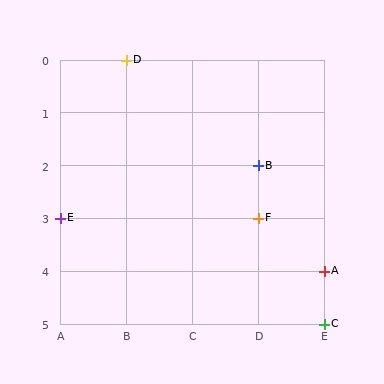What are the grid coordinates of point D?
Point D is at grid coordinates (B, 0).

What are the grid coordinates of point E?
Point E is at grid coordinates (A, 3).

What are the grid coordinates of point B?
Point B is at grid coordinates (D, 2).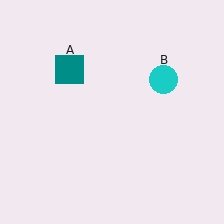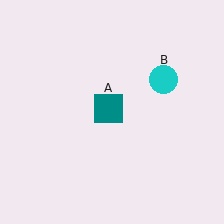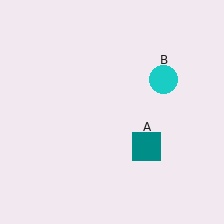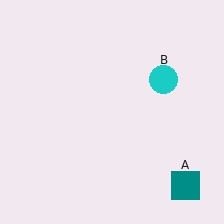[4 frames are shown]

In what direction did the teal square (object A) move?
The teal square (object A) moved down and to the right.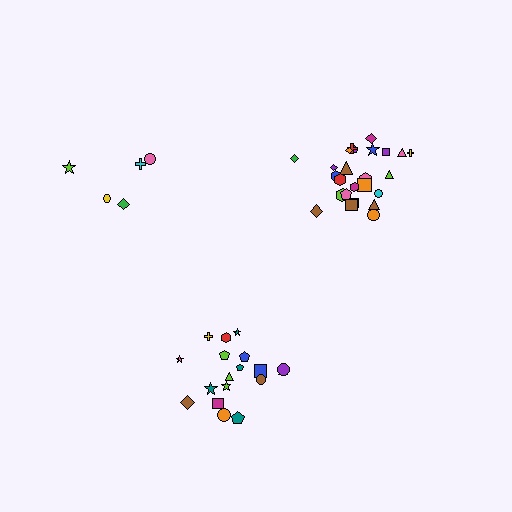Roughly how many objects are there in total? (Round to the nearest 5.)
Roughly 50 objects in total.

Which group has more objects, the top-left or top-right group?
The top-right group.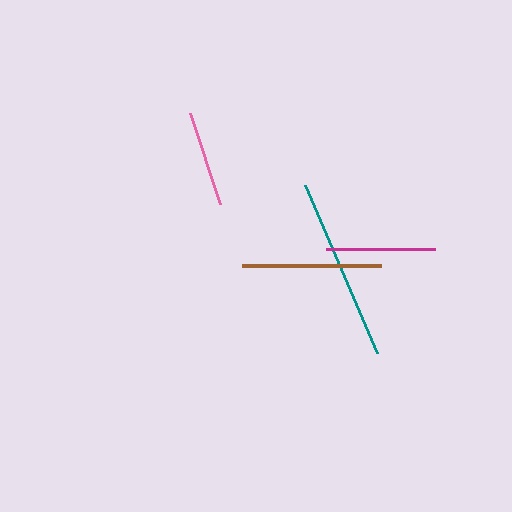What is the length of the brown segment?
The brown segment is approximately 138 pixels long.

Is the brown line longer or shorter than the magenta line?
The brown line is longer than the magenta line.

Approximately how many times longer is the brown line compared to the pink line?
The brown line is approximately 1.4 times the length of the pink line.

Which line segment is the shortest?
The pink line is the shortest at approximately 96 pixels.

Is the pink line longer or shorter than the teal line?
The teal line is longer than the pink line.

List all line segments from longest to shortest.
From longest to shortest: teal, brown, magenta, pink.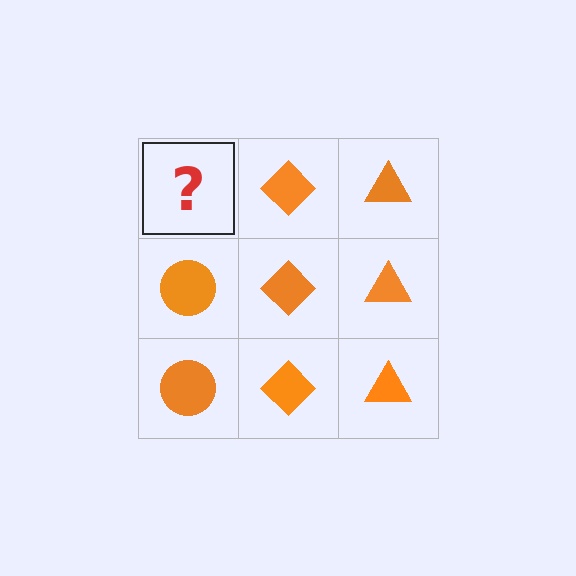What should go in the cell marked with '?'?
The missing cell should contain an orange circle.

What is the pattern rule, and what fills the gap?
The rule is that each column has a consistent shape. The gap should be filled with an orange circle.